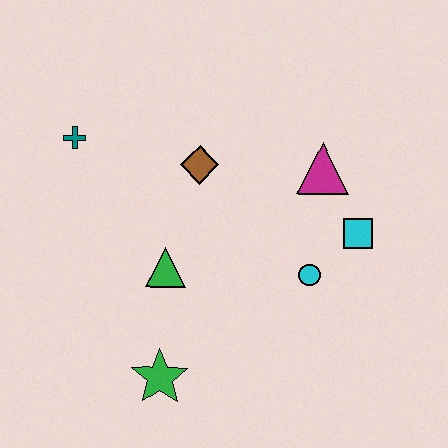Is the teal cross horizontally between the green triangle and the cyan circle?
No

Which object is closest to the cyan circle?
The cyan square is closest to the cyan circle.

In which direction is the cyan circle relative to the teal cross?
The cyan circle is to the right of the teal cross.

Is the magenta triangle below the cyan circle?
No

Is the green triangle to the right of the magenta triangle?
No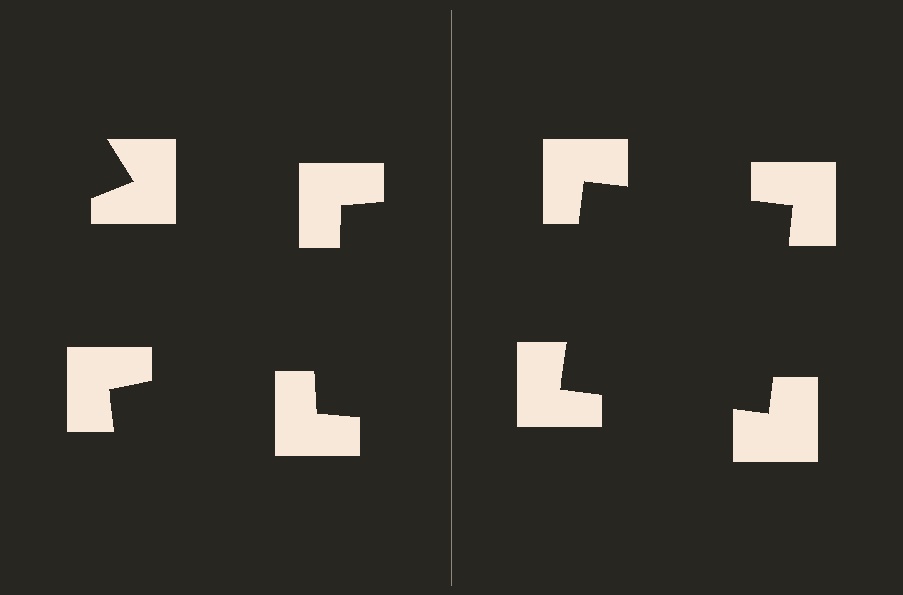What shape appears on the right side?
An illusory square.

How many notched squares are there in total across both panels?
8 — 4 on each side.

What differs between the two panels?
The notched squares are positioned identically on both sides; only the wedge orientations differ. On the right they align to a square; on the left they are misaligned.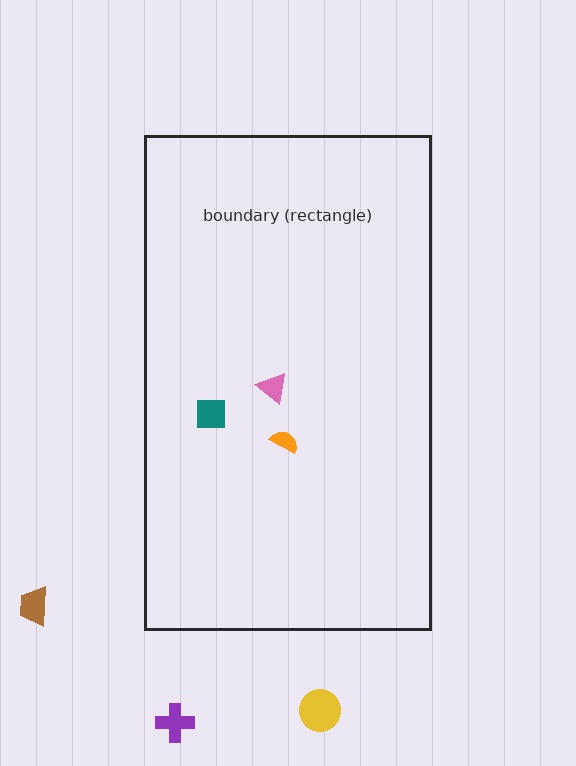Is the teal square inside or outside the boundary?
Inside.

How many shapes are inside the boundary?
3 inside, 3 outside.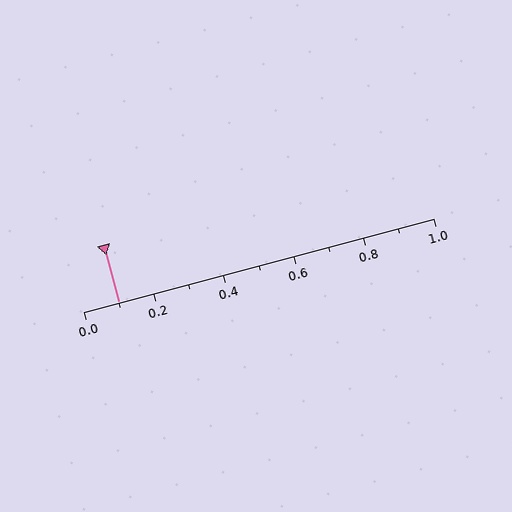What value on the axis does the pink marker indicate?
The marker indicates approximately 0.1.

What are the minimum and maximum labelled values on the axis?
The axis runs from 0.0 to 1.0.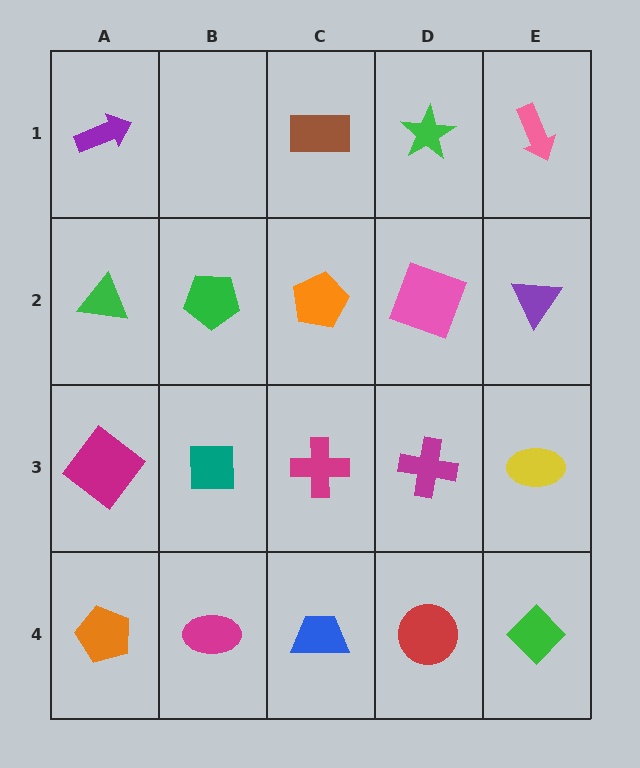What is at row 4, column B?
A magenta ellipse.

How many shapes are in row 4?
5 shapes.